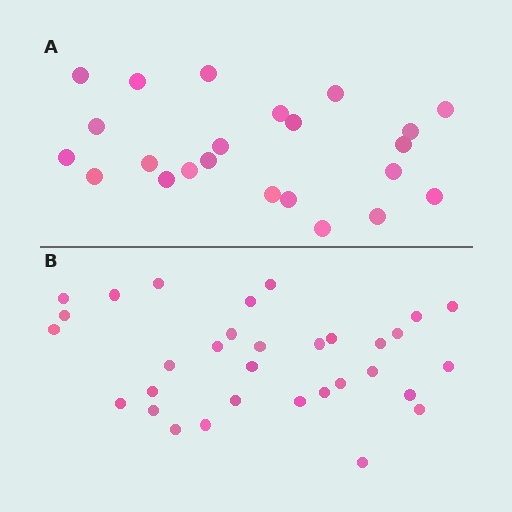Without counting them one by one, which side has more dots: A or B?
Region B (the bottom region) has more dots.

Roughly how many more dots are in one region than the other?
Region B has roughly 8 or so more dots than region A.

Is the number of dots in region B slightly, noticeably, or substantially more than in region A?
Region B has noticeably more, but not dramatically so. The ratio is roughly 1.4 to 1.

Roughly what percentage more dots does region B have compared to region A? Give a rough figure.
About 40% more.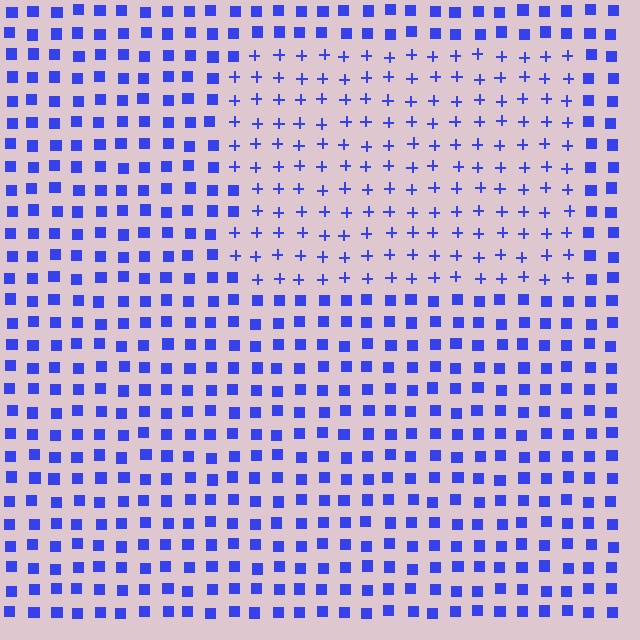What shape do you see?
I see a rectangle.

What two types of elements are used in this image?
The image uses plus signs inside the rectangle region and squares outside it.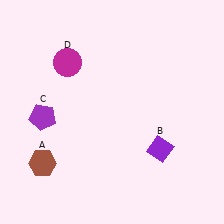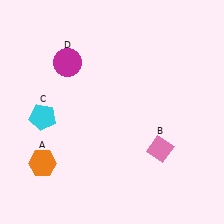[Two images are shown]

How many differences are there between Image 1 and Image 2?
There are 3 differences between the two images.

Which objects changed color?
A changed from brown to orange. B changed from purple to pink. C changed from purple to cyan.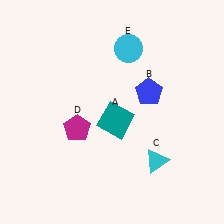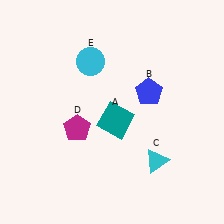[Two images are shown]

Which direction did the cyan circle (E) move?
The cyan circle (E) moved left.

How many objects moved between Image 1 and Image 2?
1 object moved between the two images.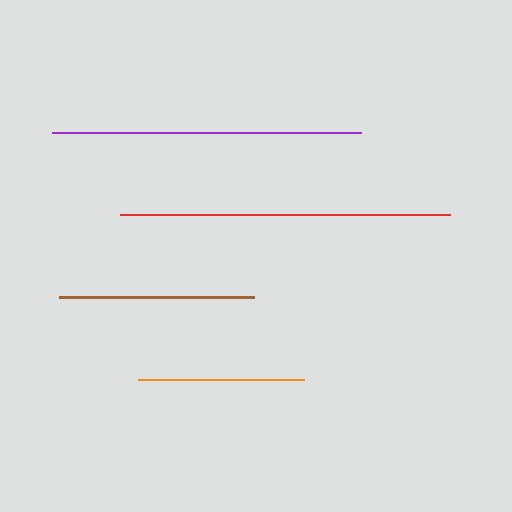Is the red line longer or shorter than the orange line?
The red line is longer than the orange line.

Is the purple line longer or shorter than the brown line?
The purple line is longer than the brown line.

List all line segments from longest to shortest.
From longest to shortest: red, purple, brown, orange.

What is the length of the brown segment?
The brown segment is approximately 195 pixels long.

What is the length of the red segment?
The red segment is approximately 330 pixels long.